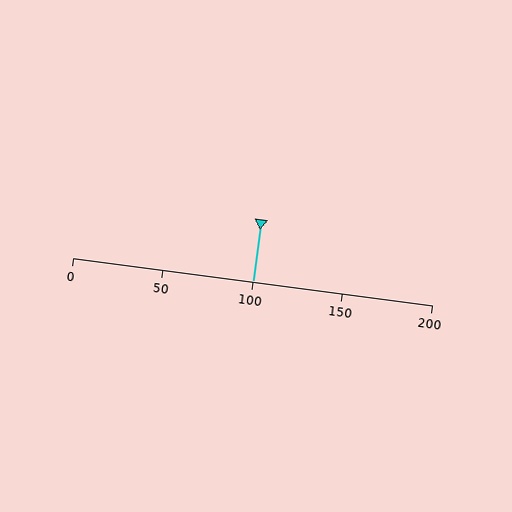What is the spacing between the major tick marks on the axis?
The major ticks are spaced 50 apart.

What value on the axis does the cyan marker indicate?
The marker indicates approximately 100.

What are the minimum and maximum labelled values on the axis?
The axis runs from 0 to 200.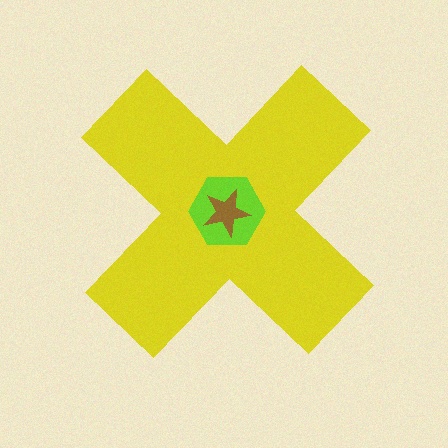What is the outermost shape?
The yellow cross.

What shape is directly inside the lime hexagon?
The brown star.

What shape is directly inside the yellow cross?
The lime hexagon.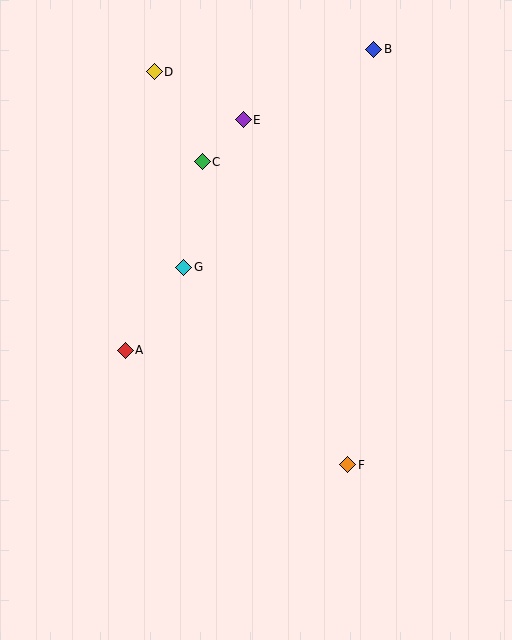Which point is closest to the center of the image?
Point G at (184, 267) is closest to the center.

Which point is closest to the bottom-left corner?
Point A is closest to the bottom-left corner.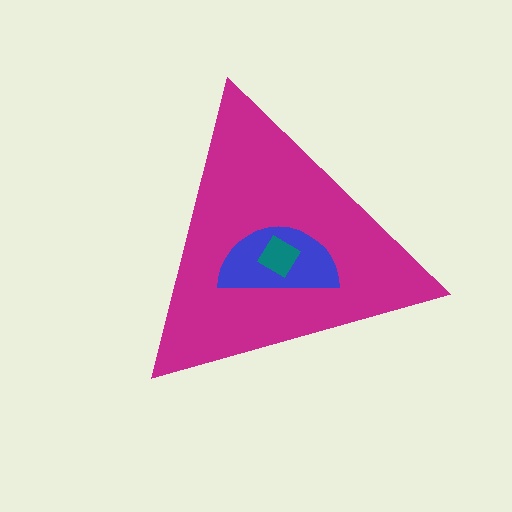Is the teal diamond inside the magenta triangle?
Yes.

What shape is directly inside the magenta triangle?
The blue semicircle.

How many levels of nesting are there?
3.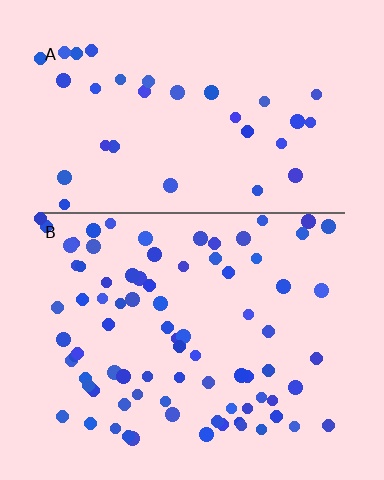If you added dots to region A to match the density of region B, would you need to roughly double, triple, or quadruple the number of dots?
Approximately double.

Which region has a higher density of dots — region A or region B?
B (the bottom).